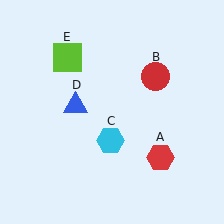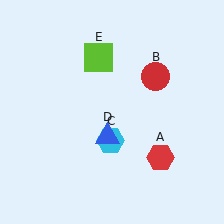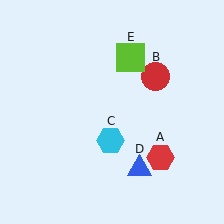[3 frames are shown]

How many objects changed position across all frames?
2 objects changed position: blue triangle (object D), lime square (object E).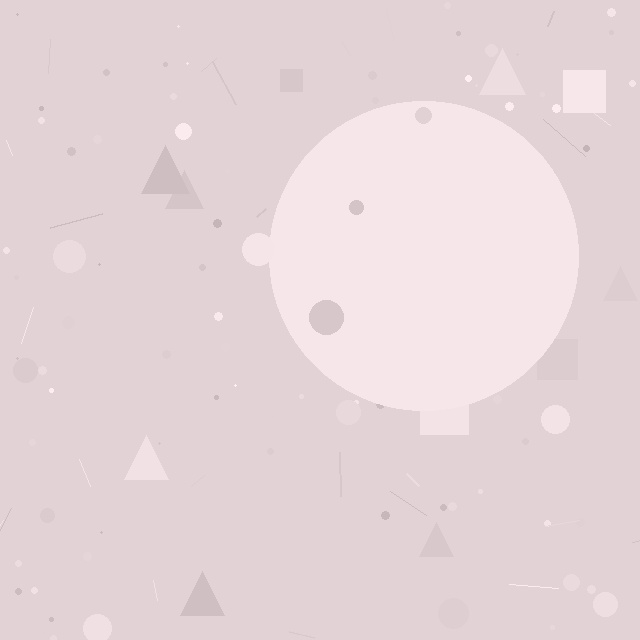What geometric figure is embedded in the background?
A circle is embedded in the background.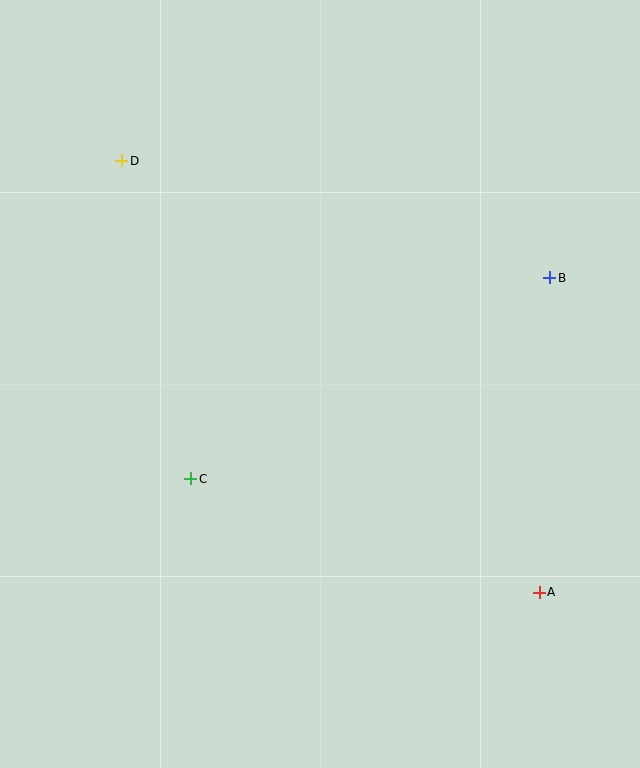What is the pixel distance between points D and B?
The distance between D and B is 444 pixels.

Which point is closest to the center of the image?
Point C at (191, 479) is closest to the center.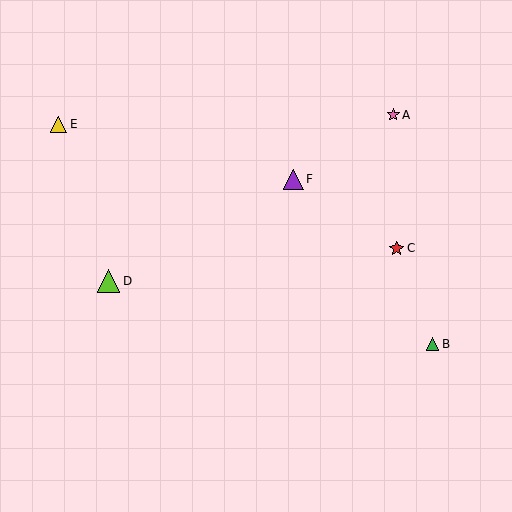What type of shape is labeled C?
Shape C is a red star.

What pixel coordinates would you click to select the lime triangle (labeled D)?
Click at (108, 281) to select the lime triangle D.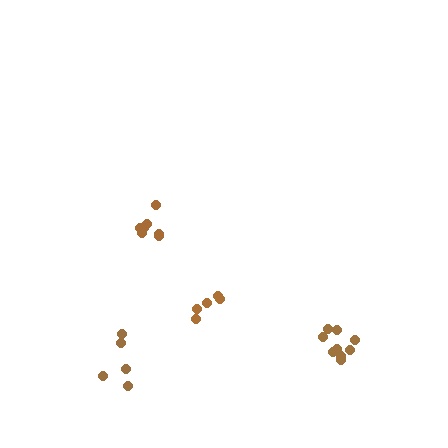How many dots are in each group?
Group 1: 5 dots, Group 2: 7 dots, Group 3: 9 dots, Group 4: 5 dots (26 total).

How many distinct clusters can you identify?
There are 4 distinct clusters.